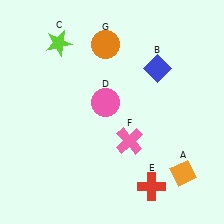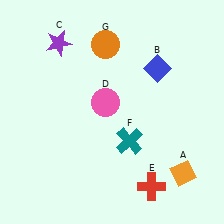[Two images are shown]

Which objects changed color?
C changed from lime to purple. F changed from pink to teal.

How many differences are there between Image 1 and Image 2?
There are 2 differences between the two images.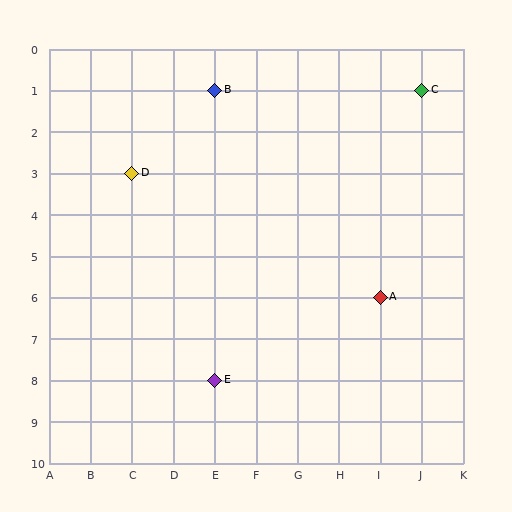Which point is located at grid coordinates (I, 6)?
Point A is at (I, 6).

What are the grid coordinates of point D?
Point D is at grid coordinates (C, 3).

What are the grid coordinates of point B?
Point B is at grid coordinates (E, 1).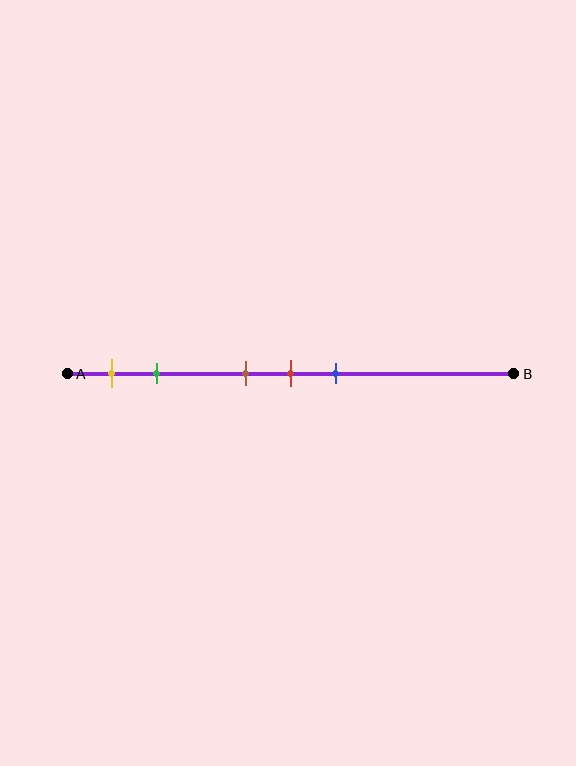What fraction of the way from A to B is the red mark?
The red mark is approximately 50% (0.5) of the way from A to B.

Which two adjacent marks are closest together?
The brown and red marks are the closest adjacent pair.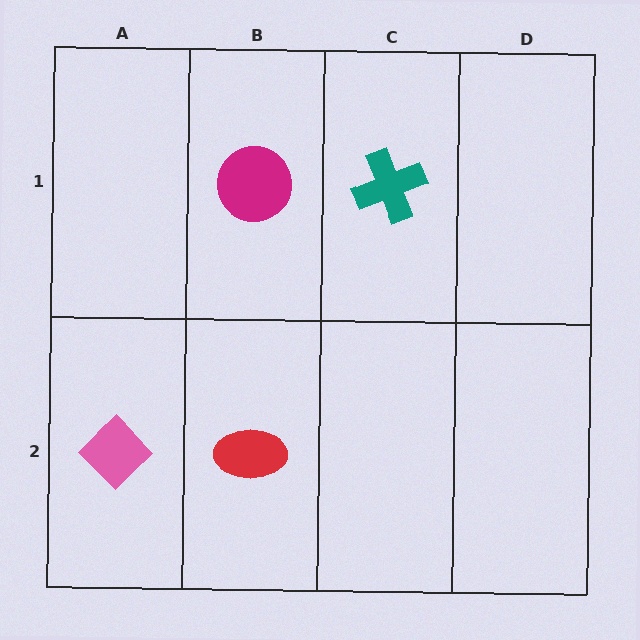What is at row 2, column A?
A pink diamond.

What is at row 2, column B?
A red ellipse.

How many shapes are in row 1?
2 shapes.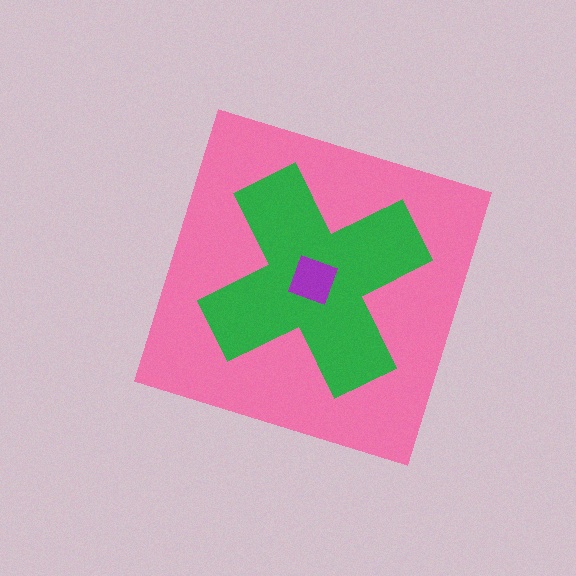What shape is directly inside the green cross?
The purple square.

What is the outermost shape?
The pink diamond.